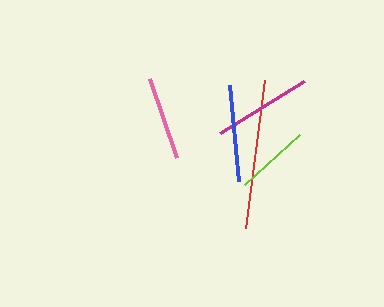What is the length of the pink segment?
The pink segment is approximately 84 pixels long.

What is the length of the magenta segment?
The magenta segment is approximately 99 pixels long.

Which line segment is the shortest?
The lime line is the shortest at approximately 75 pixels.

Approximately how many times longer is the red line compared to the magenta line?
The red line is approximately 1.5 times the length of the magenta line.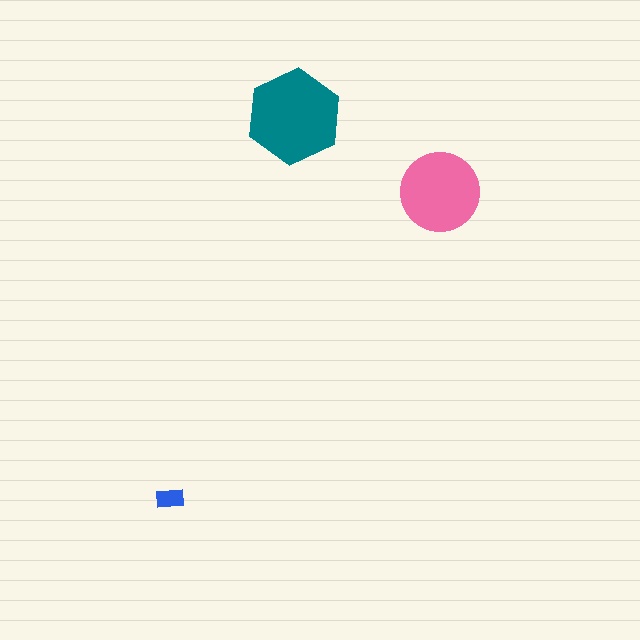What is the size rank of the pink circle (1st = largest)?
2nd.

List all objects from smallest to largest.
The blue rectangle, the pink circle, the teal hexagon.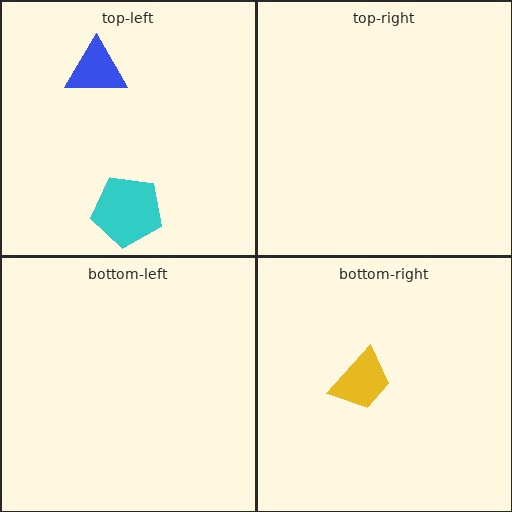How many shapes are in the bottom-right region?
1.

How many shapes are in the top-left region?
2.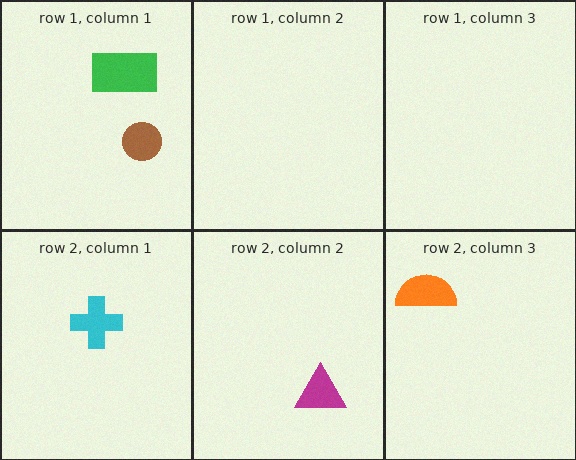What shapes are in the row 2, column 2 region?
The magenta triangle.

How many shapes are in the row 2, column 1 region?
1.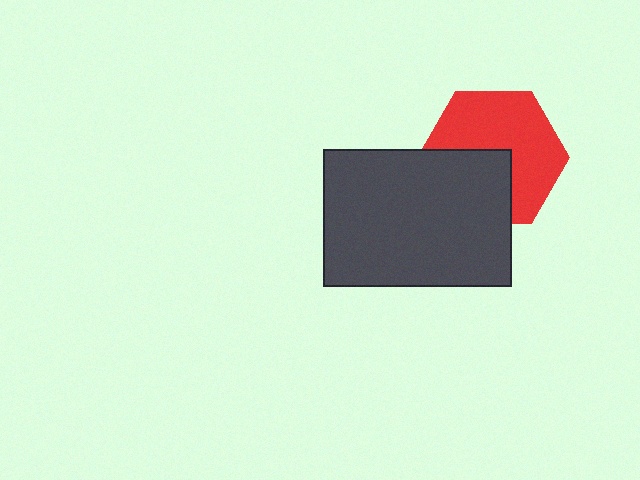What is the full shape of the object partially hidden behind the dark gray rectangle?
The partially hidden object is a red hexagon.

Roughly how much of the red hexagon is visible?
About half of it is visible (roughly 62%).